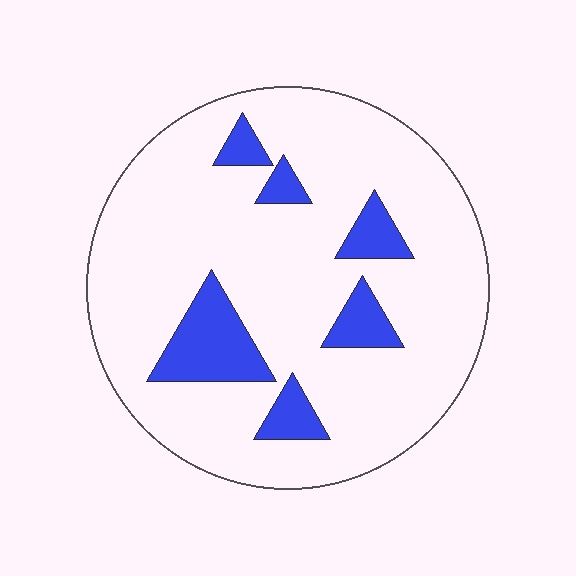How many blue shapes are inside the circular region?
6.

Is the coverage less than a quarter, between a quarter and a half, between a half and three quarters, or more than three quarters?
Less than a quarter.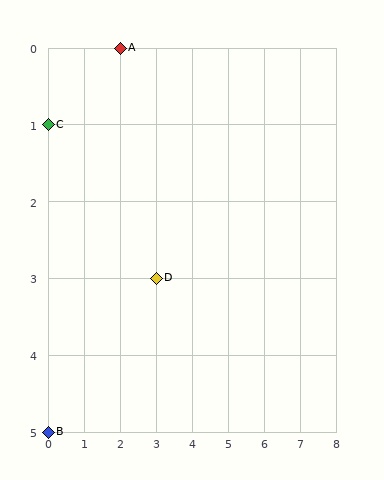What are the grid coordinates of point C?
Point C is at grid coordinates (0, 1).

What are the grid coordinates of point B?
Point B is at grid coordinates (0, 5).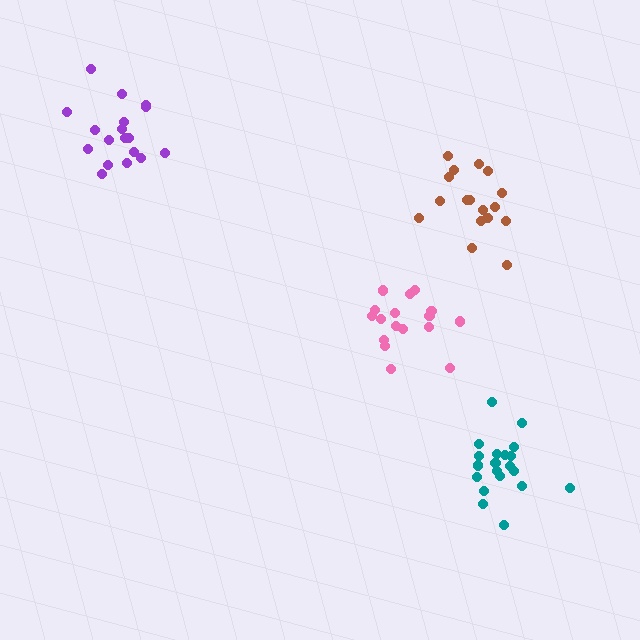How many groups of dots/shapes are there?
There are 4 groups.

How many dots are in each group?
Group 1: 17 dots, Group 2: 18 dots, Group 3: 17 dots, Group 4: 20 dots (72 total).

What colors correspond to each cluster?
The clusters are colored: pink, purple, brown, teal.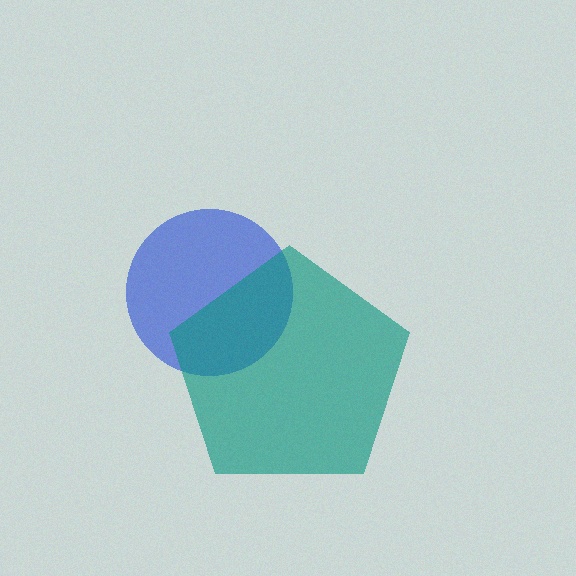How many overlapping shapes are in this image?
There are 2 overlapping shapes in the image.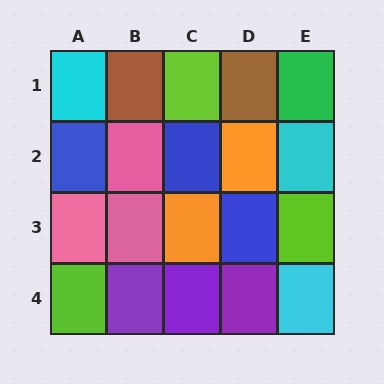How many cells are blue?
3 cells are blue.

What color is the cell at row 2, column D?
Orange.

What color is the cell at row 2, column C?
Blue.